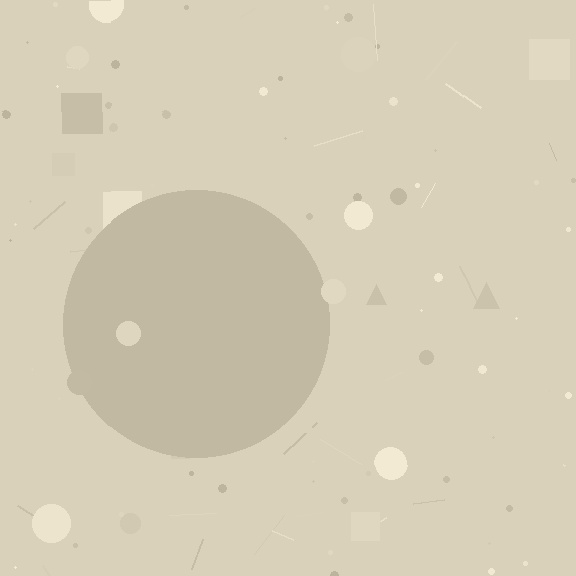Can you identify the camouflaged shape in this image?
The camouflaged shape is a circle.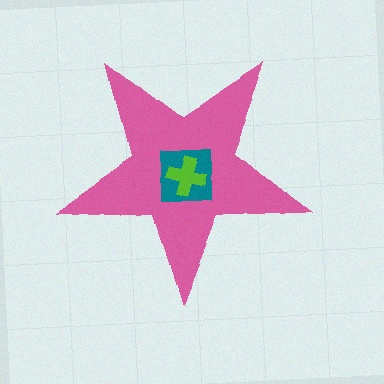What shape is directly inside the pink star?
The teal square.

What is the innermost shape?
The lime cross.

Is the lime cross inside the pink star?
Yes.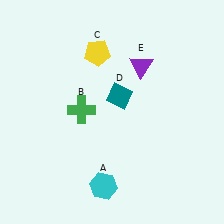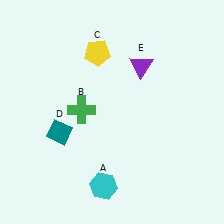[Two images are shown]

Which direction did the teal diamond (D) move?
The teal diamond (D) moved left.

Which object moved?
The teal diamond (D) moved left.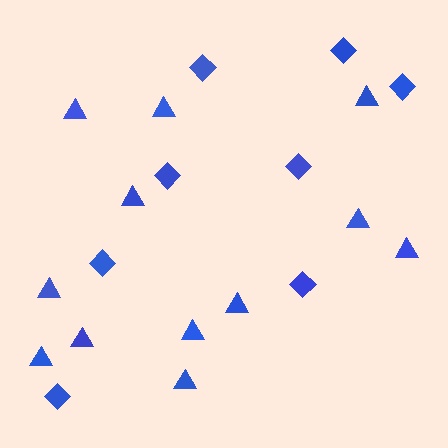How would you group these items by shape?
There are 2 groups: one group of diamonds (8) and one group of triangles (12).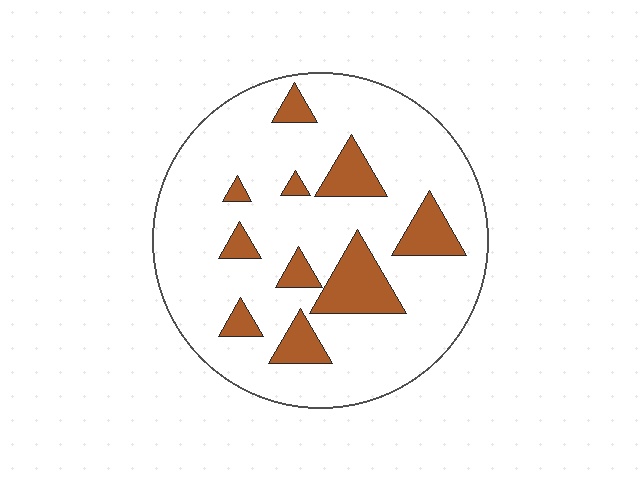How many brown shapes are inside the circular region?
10.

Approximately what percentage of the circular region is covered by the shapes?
Approximately 15%.